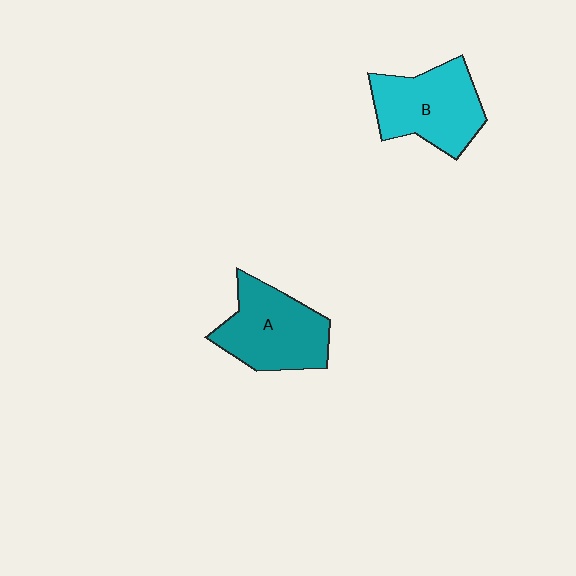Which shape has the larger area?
Shape B (cyan).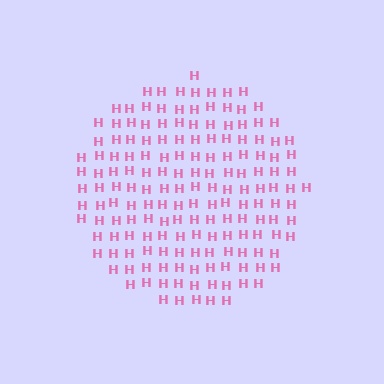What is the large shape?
The large shape is a circle.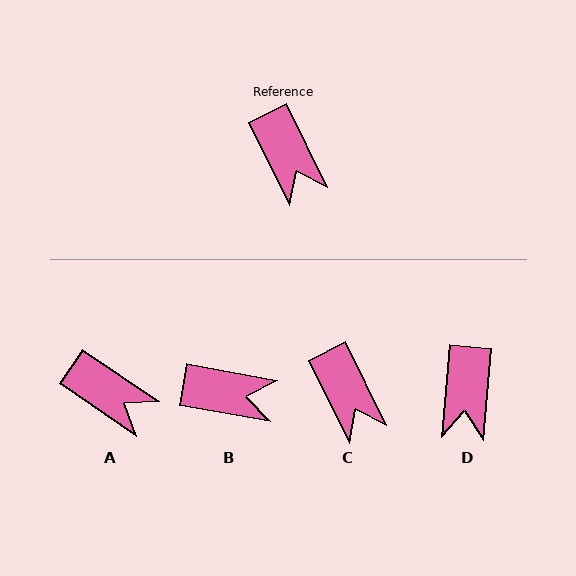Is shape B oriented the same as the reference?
No, it is off by about 54 degrees.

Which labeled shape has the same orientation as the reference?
C.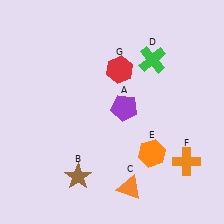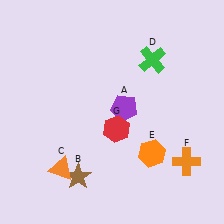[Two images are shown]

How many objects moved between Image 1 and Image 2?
2 objects moved between the two images.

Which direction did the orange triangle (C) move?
The orange triangle (C) moved left.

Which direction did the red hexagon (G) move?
The red hexagon (G) moved down.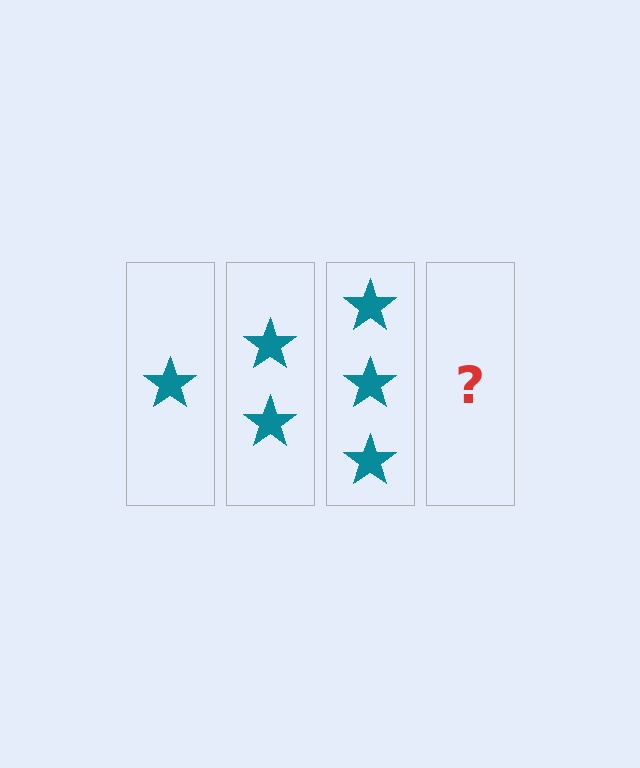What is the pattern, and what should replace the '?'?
The pattern is that each step adds one more star. The '?' should be 4 stars.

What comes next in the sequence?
The next element should be 4 stars.